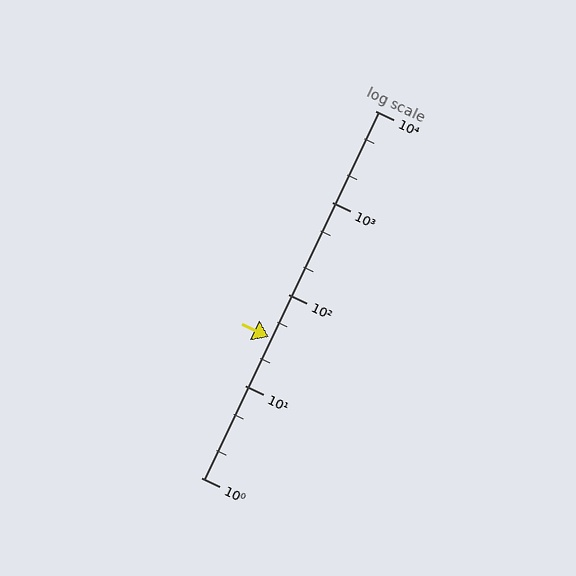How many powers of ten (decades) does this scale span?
The scale spans 4 decades, from 1 to 10000.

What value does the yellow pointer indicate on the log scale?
The pointer indicates approximately 34.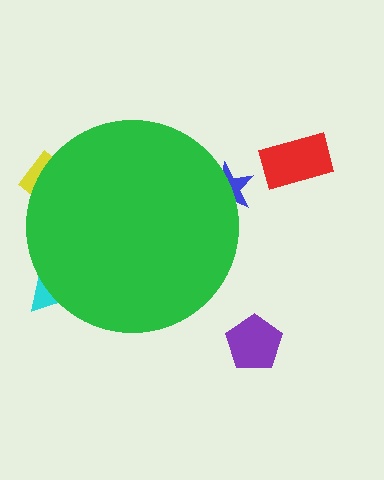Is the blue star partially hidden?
Yes, the blue star is partially hidden behind the green circle.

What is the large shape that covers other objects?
A green circle.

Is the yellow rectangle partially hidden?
Yes, the yellow rectangle is partially hidden behind the green circle.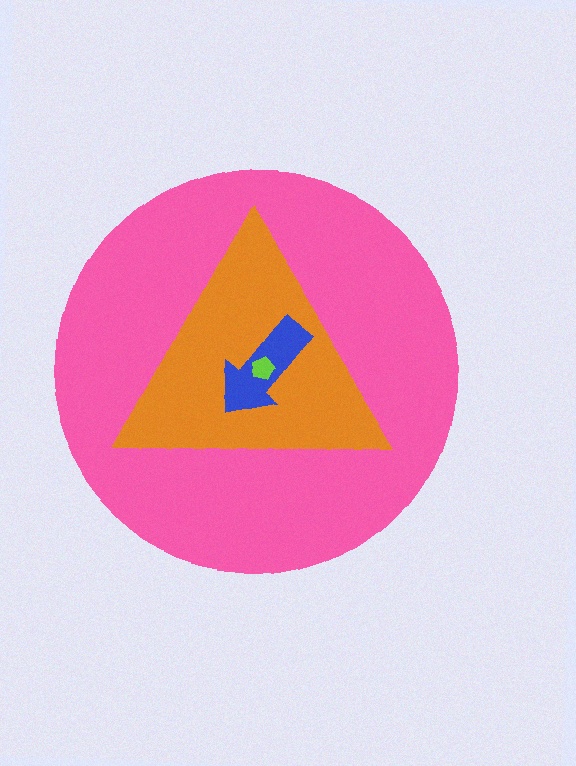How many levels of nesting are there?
4.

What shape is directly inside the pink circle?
The orange triangle.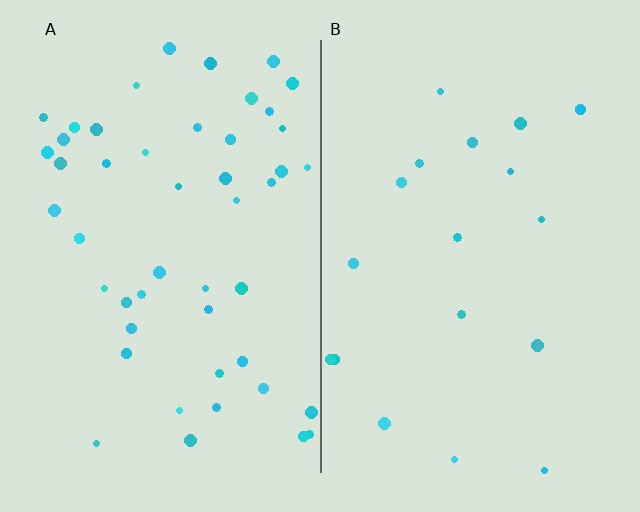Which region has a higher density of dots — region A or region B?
A (the left).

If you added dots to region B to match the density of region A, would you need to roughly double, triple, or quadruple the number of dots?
Approximately triple.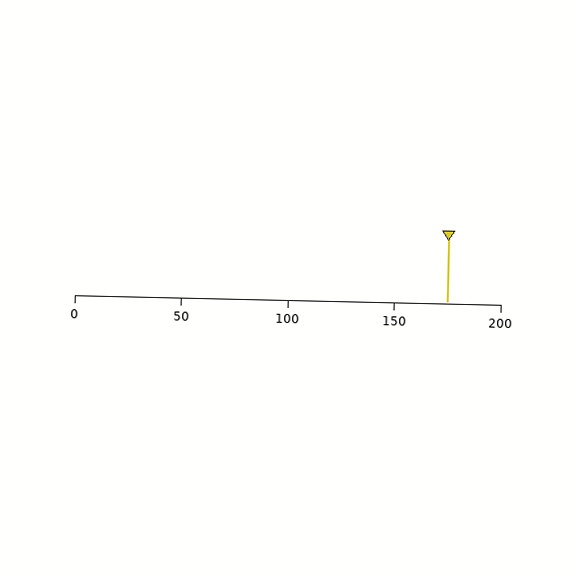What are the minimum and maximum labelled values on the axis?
The axis runs from 0 to 200.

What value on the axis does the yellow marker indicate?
The marker indicates approximately 175.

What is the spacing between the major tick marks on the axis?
The major ticks are spaced 50 apart.